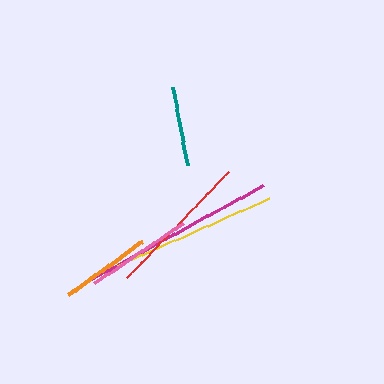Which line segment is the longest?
The magenta line is the longest at approximately 196 pixels.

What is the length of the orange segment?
The orange segment is approximately 91 pixels long.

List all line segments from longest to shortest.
From longest to shortest: magenta, yellow, red, pink, orange, teal.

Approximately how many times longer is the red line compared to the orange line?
The red line is approximately 1.6 times the length of the orange line.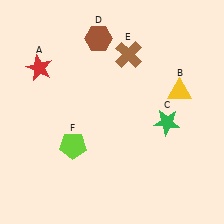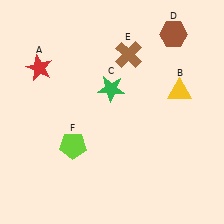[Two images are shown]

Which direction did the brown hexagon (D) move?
The brown hexagon (D) moved right.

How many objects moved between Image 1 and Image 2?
2 objects moved between the two images.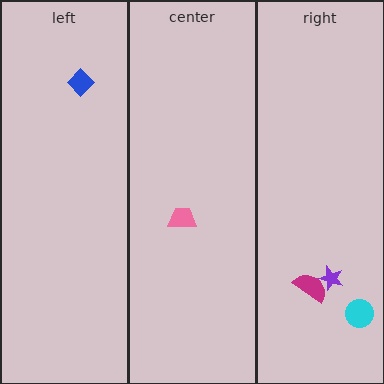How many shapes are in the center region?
1.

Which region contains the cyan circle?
The right region.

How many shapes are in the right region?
3.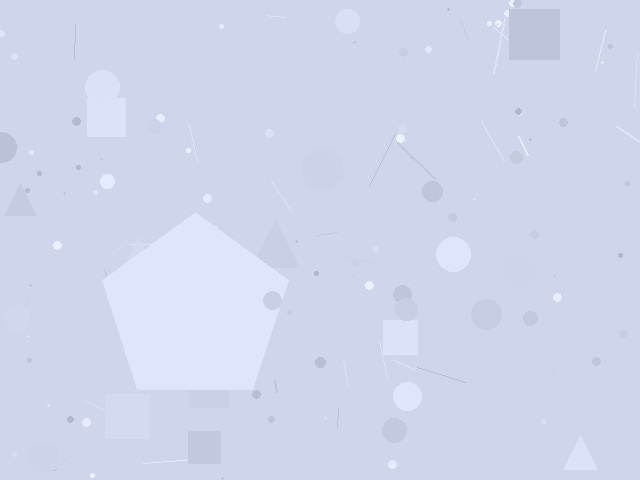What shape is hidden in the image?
A pentagon is hidden in the image.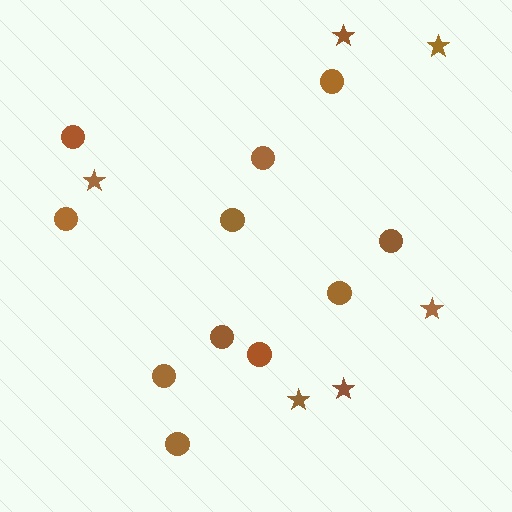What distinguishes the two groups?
There are 2 groups: one group of stars (6) and one group of circles (11).